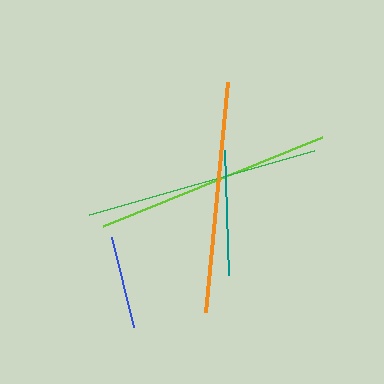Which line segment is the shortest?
The blue line is the shortest at approximately 92 pixels.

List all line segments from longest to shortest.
From longest to shortest: lime, green, orange, teal, blue.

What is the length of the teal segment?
The teal segment is approximately 125 pixels long.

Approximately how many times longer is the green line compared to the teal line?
The green line is approximately 1.9 times the length of the teal line.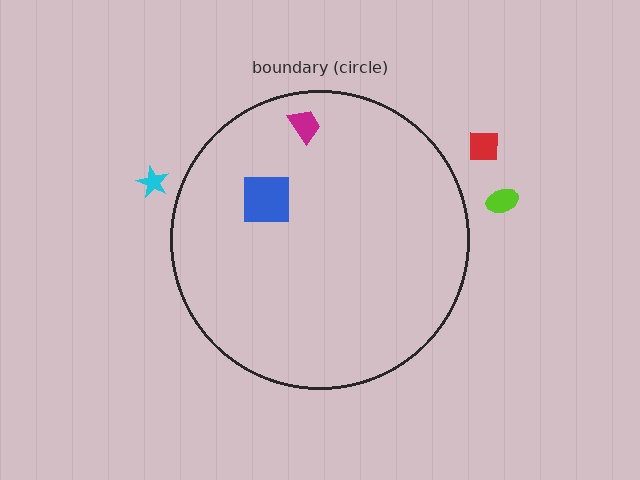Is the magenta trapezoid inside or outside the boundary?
Inside.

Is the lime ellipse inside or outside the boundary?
Outside.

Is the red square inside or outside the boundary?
Outside.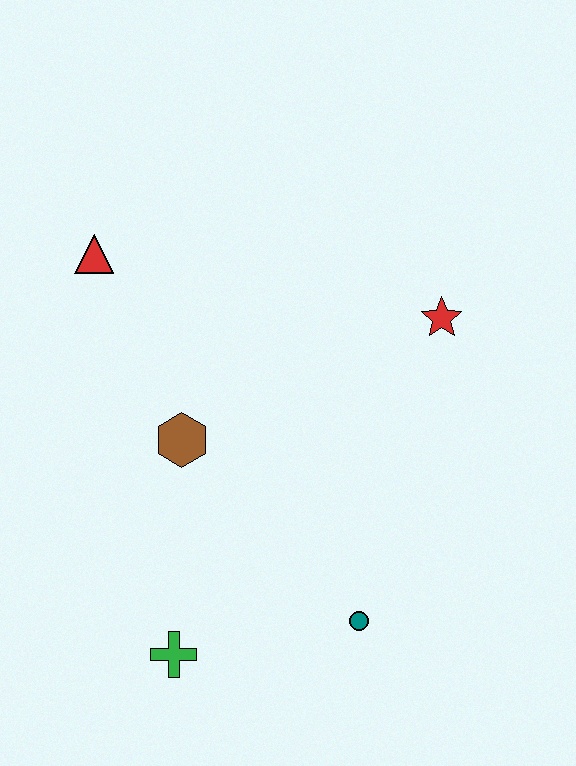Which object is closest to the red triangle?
The brown hexagon is closest to the red triangle.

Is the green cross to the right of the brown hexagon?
No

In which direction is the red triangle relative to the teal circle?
The red triangle is above the teal circle.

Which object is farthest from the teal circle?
The red triangle is farthest from the teal circle.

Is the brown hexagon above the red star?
No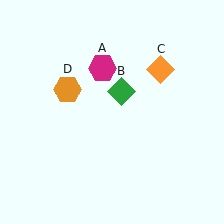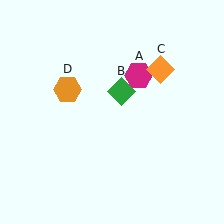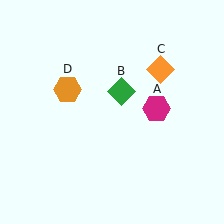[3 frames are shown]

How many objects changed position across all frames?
1 object changed position: magenta hexagon (object A).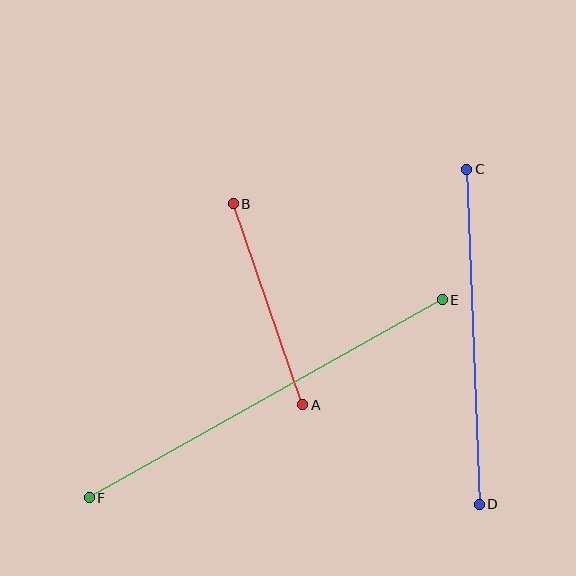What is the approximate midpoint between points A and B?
The midpoint is at approximately (268, 304) pixels.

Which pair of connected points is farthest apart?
Points E and F are farthest apart.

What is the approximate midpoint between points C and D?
The midpoint is at approximately (473, 337) pixels.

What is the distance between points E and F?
The distance is approximately 405 pixels.